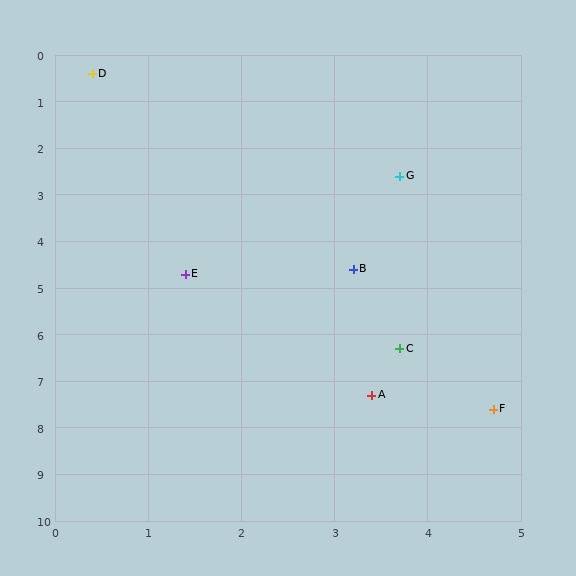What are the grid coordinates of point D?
Point D is at approximately (0.4, 0.4).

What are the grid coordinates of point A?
Point A is at approximately (3.4, 7.3).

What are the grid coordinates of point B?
Point B is at approximately (3.2, 4.6).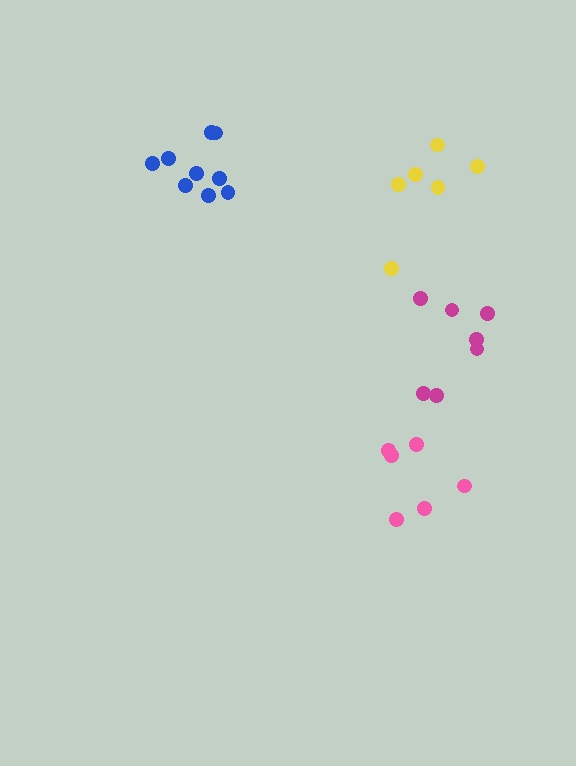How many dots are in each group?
Group 1: 6 dots, Group 2: 7 dots, Group 3: 9 dots, Group 4: 6 dots (28 total).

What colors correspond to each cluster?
The clusters are colored: pink, magenta, blue, yellow.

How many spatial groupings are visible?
There are 4 spatial groupings.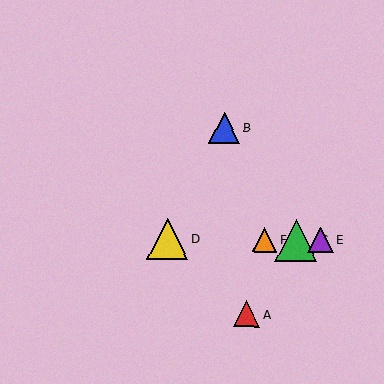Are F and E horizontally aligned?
Yes, both are at y≈240.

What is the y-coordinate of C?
Object C is at y≈240.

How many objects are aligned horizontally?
4 objects (C, D, E, F) are aligned horizontally.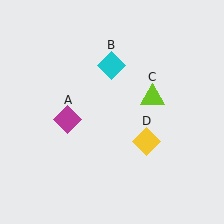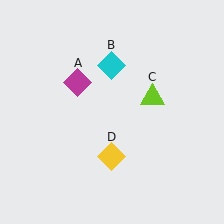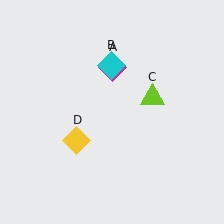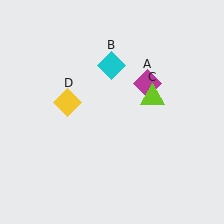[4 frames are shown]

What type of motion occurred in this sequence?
The magenta diamond (object A), yellow diamond (object D) rotated clockwise around the center of the scene.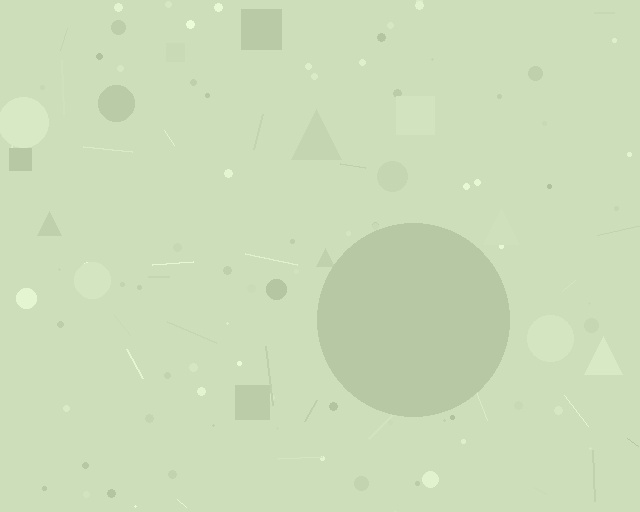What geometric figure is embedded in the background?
A circle is embedded in the background.